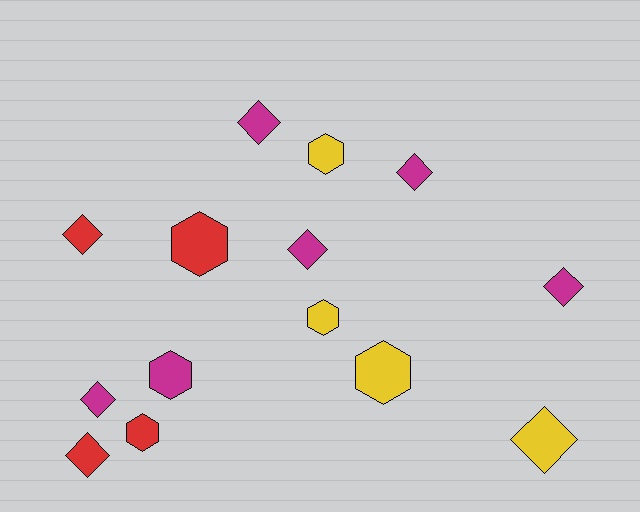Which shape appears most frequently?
Diamond, with 8 objects.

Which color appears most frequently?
Magenta, with 6 objects.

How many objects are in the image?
There are 14 objects.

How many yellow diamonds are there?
There is 1 yellow diamond.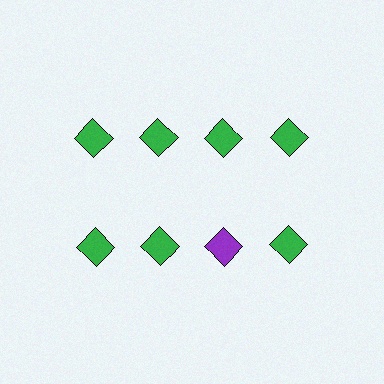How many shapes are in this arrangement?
There are 8 shapes arranged in a grid pattern.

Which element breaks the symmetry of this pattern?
The purple diamond in the second row, center column breaks the symmetry. All other shapes are green diamonds.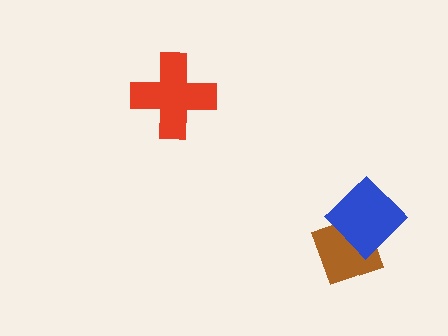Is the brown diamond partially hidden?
Yes, it is partially covered by another shape.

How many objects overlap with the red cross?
0 objects overlap with the red cross.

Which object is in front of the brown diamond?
The blue diamond is in front of the brown diamond.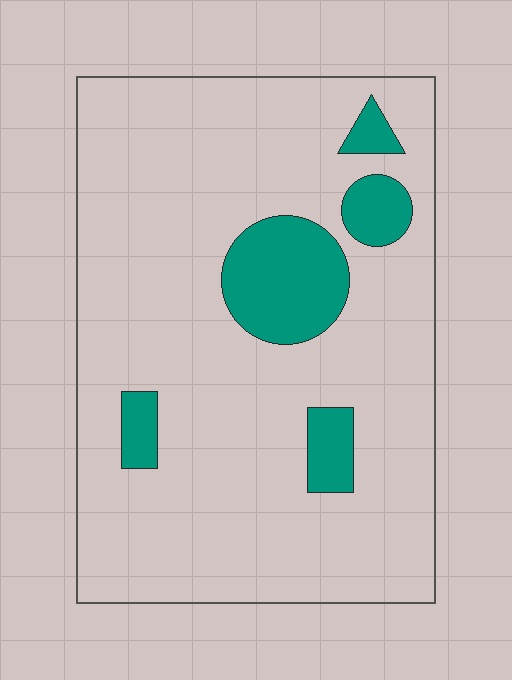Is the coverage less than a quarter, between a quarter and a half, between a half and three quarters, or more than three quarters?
Less than a quarter.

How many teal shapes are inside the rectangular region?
5.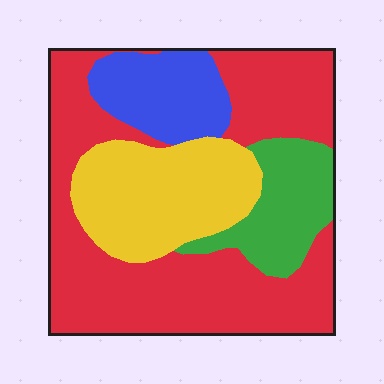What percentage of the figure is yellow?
Yellow takes up between a sixth and a third of the figure.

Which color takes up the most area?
Red, at roughly 50%.